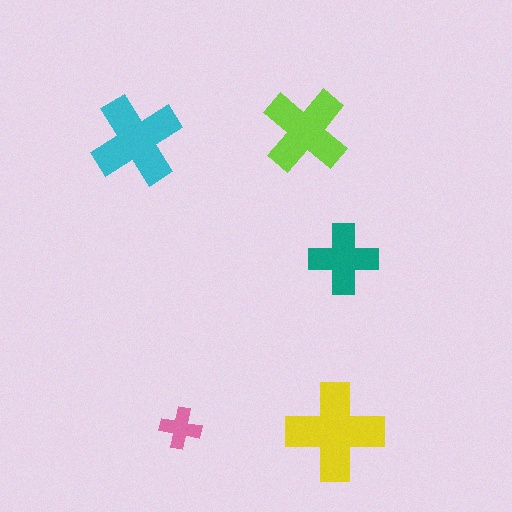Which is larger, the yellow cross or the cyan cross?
The yellow one.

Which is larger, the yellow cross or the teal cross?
The yellow one.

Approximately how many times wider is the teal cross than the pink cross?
About 1.5 times wider.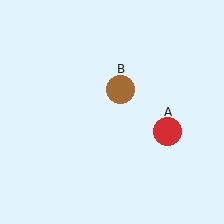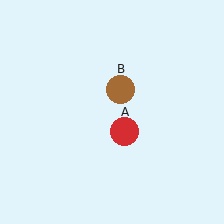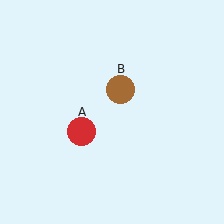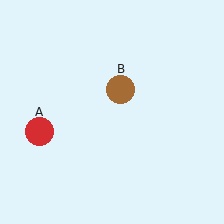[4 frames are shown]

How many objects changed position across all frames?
1 object changed position: red circle (object A).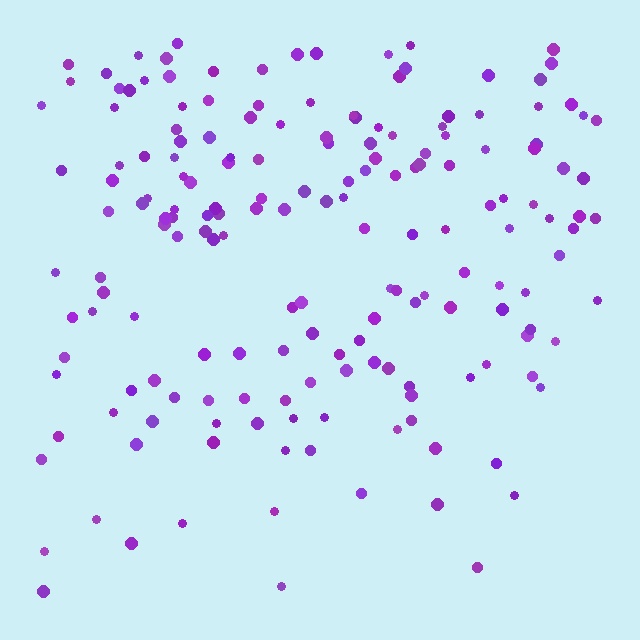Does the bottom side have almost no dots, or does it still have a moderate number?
Still a moderate number, just noticeably fewer than the top.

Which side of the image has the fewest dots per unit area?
The bottom.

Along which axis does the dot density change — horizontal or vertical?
Vertical.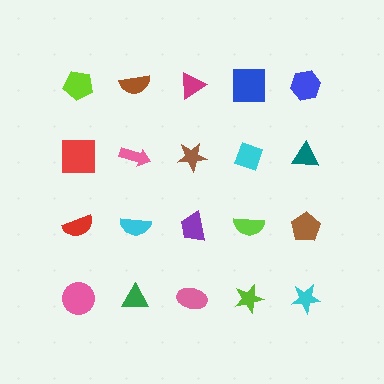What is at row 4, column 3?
A pink ellipse.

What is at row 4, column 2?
A green triangle.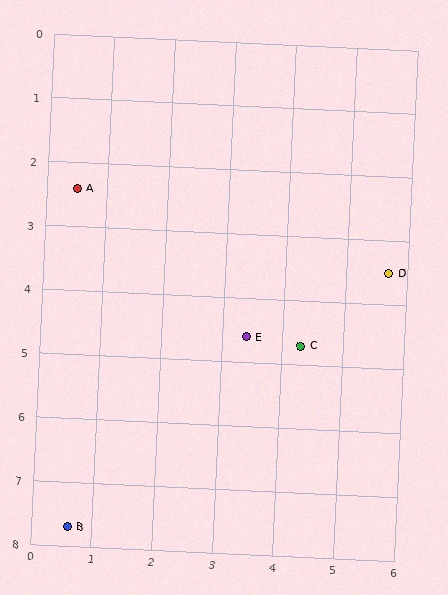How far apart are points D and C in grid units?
Points D and C are about 1.8 grid units apart.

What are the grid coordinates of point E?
Point E is at approximately (3.4, 4.6).